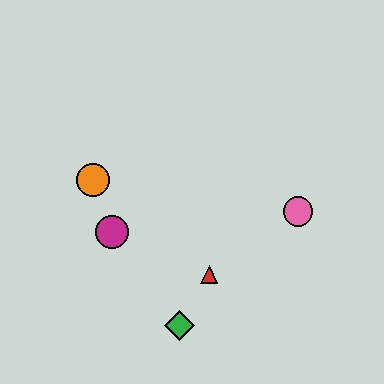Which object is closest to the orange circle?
The magenta circle is closest to the orange circle.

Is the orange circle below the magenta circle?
No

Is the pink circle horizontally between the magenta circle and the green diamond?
No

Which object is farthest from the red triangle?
The orange circle is farthest from the red triangle.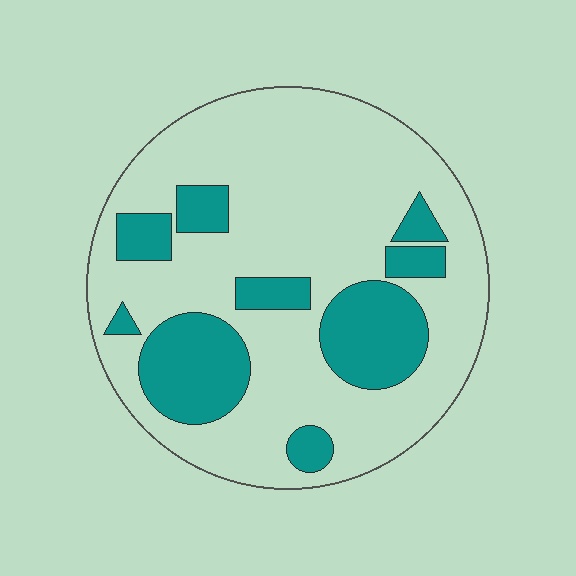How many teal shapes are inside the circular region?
9.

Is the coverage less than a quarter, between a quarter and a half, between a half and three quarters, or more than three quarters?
Between a quarter and a half.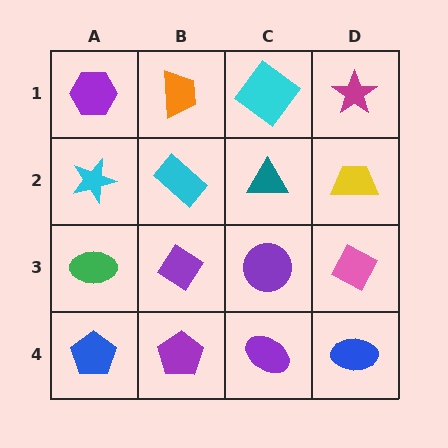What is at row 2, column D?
A yellow trapezoid.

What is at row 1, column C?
A cyan diamond.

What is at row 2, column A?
A cyan star.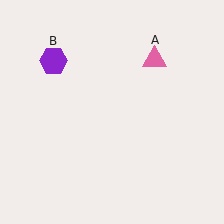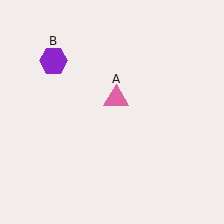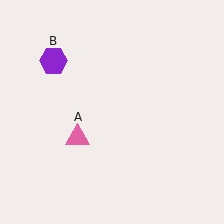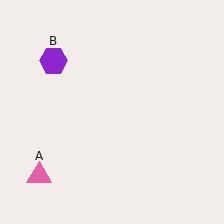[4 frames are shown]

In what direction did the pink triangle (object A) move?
The pink triangle (object A) moved down and to the left.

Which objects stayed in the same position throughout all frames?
Purple hexagon (object B) remained stationary.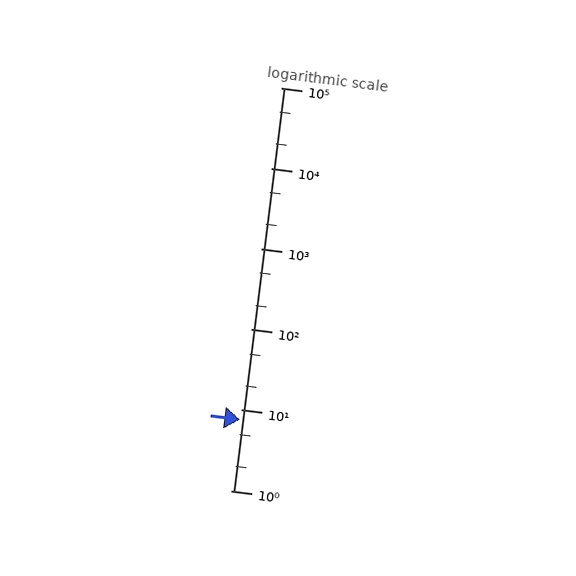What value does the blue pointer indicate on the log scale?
The pointer indicates approximately 7.6.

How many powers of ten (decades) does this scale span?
The scale spans 5 decades, from 1 to 100000.